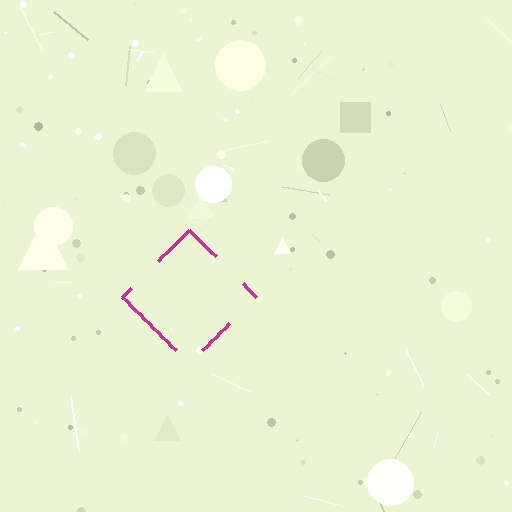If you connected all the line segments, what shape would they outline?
They would outline a diamond.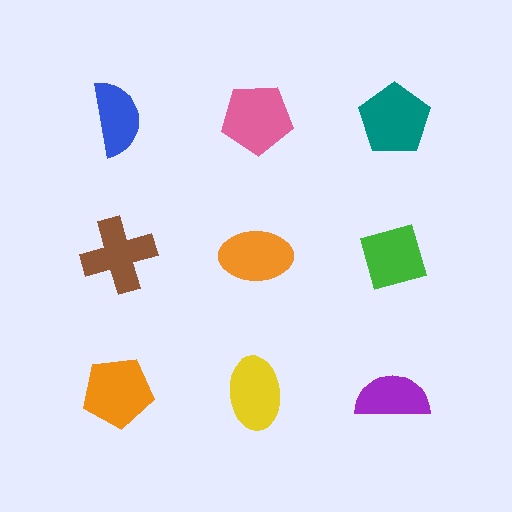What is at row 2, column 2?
An orange ellipse.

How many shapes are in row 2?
3 shapes.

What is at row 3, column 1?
An orange pentagon.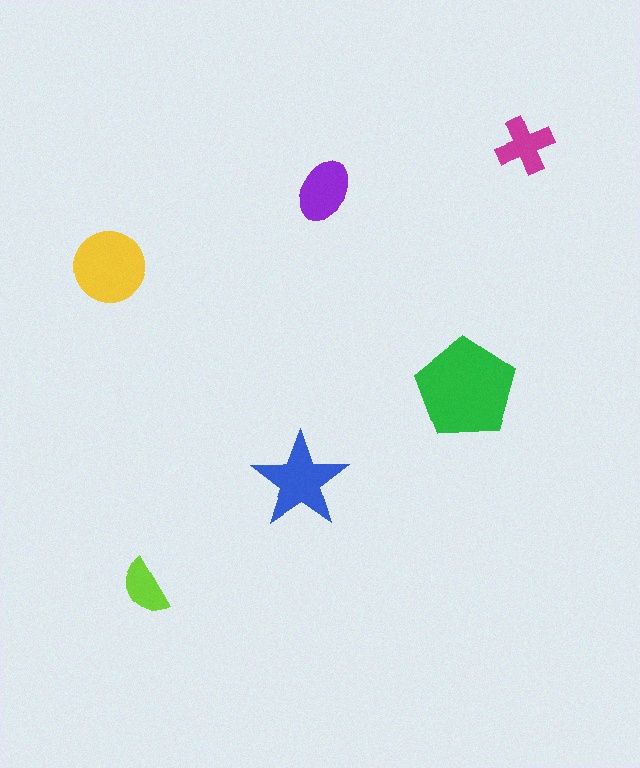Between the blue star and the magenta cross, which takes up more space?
The blue star.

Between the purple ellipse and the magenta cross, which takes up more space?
The purple ellipse.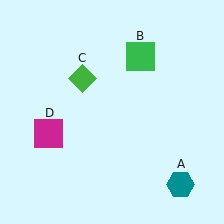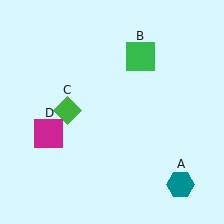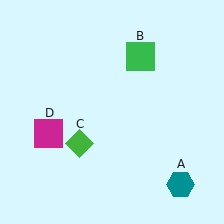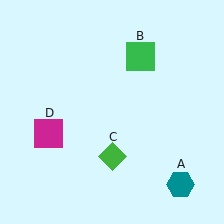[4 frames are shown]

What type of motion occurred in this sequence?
The green diamond (object C) rotated counterclockwise around the center of the scene.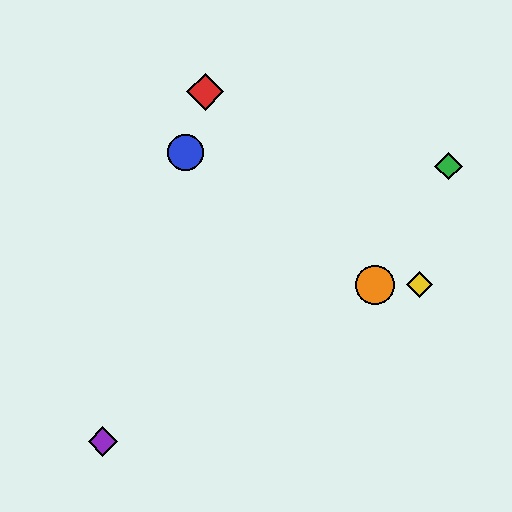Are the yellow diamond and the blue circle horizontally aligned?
No, the yellow diamond is at y≈285 and the blue circle is at y≈153.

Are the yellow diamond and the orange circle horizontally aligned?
Yes, both are at y≈285.